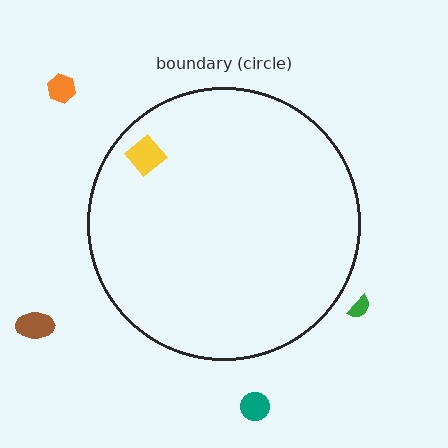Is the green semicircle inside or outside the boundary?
Outside.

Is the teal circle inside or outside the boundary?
Outside.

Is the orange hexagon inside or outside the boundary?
Outside.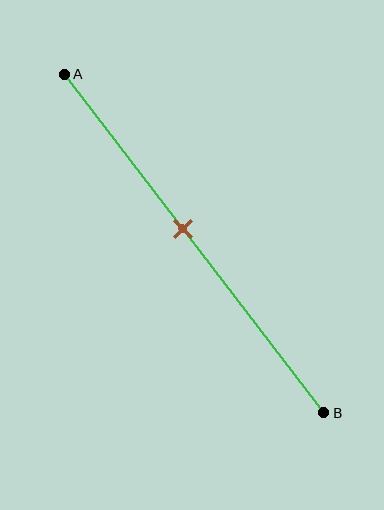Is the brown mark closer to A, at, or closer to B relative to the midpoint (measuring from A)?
The brown mark is closer to point A than the midpoint of segment AB.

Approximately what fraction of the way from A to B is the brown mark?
The brown mark is approximately 45% of the way from A to B.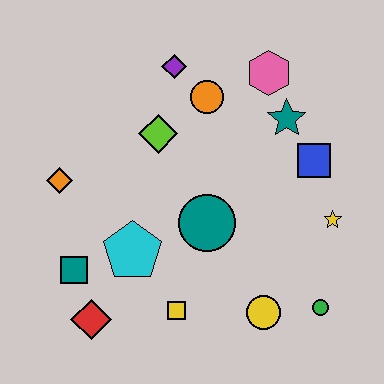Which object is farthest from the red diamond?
The pink hexagon is farthest from the red diamond.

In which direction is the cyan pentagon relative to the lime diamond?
The cyan pentagon is below the lime diamond.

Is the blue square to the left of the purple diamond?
No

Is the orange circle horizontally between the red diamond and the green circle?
Yes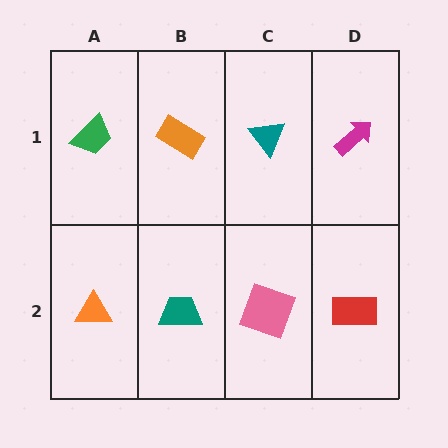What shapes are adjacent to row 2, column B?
An orange rectangle (row 1, column B), an orange triangle (row 2, column A), a pink square (row 2, column C).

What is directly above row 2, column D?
A magenta arrow.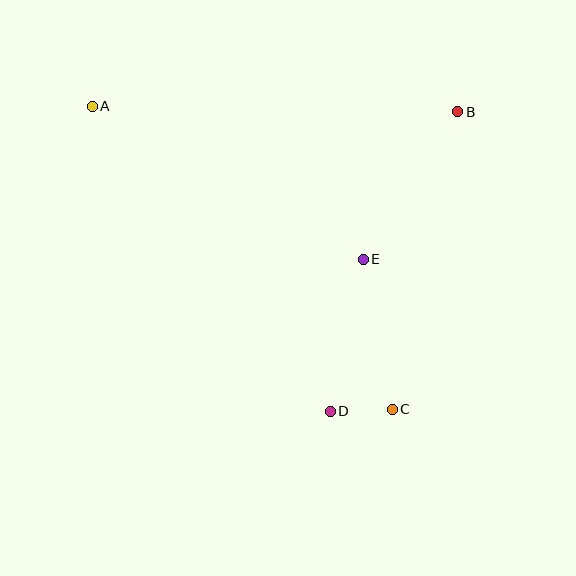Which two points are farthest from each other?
Points A and C are farthest from each other.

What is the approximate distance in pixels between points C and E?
The distance between C and E is approximately 153 pixels.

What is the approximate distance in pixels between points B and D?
The distance between B and D is approximately 326 pixels.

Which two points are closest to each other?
Points C and D are closest to each other.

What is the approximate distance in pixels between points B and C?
The distance between B and C is approximately 305 pixels.